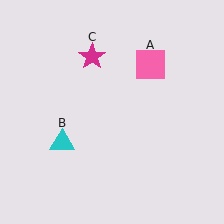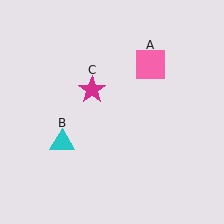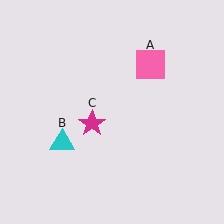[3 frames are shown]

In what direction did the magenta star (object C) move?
The magenta star (object C) moved down.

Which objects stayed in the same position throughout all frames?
Pink square (object A) and cyan triangle (object B) remained stationary.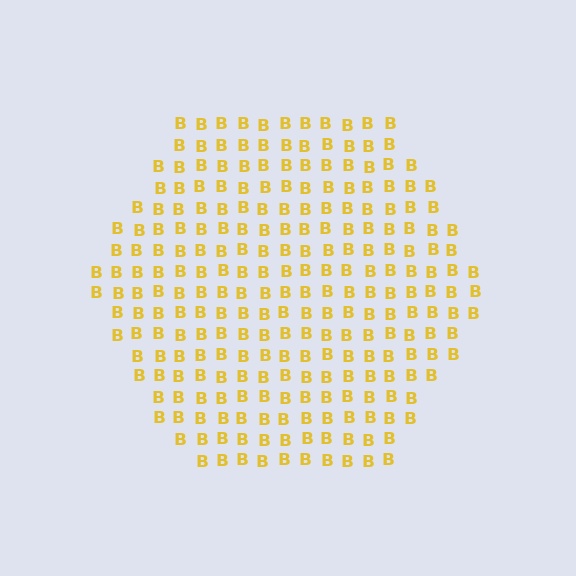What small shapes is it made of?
It is made of small letter B's.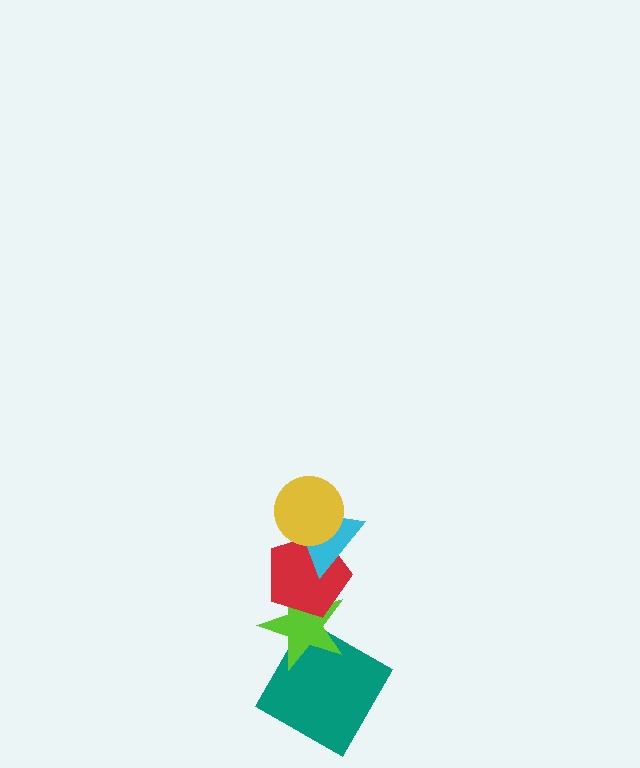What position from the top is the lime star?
The lime star is 4th from the top.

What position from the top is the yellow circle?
The yellow circle is 1st from the top.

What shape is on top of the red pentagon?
The cyan triangle is on top of the red pentagon.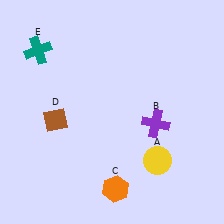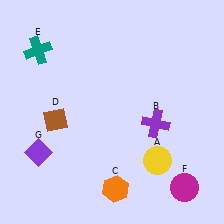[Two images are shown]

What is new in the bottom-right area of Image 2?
A magenta circle (F) was added in the bottom-right area of Image 2.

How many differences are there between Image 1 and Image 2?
There are 2 differences between the two images.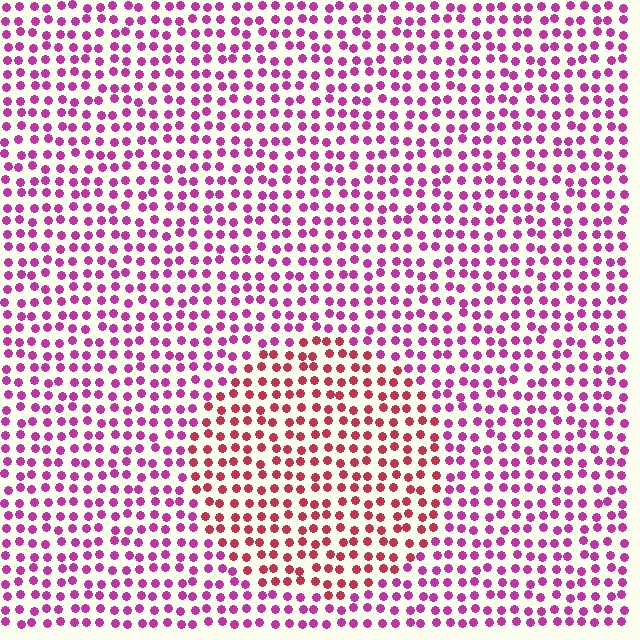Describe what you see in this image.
The image is filled with small magenta elements in a uniform arrangement. A circle-shaped region is visible where the elements are tinted to a slightly different hue, forming a subtle color boundary.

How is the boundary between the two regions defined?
The boundary is defined purely by a slight shift in hue (about 35 degrees). Spacing, size, and orientation are identical on both sides.